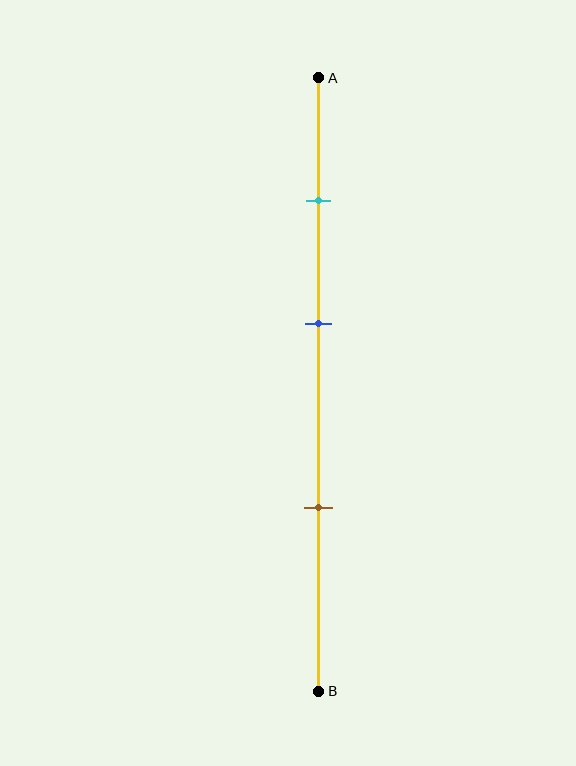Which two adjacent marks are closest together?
The cyan and blue marks are the closest adjacent pair.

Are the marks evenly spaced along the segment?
Yes, the marks are approximately evenly spaced.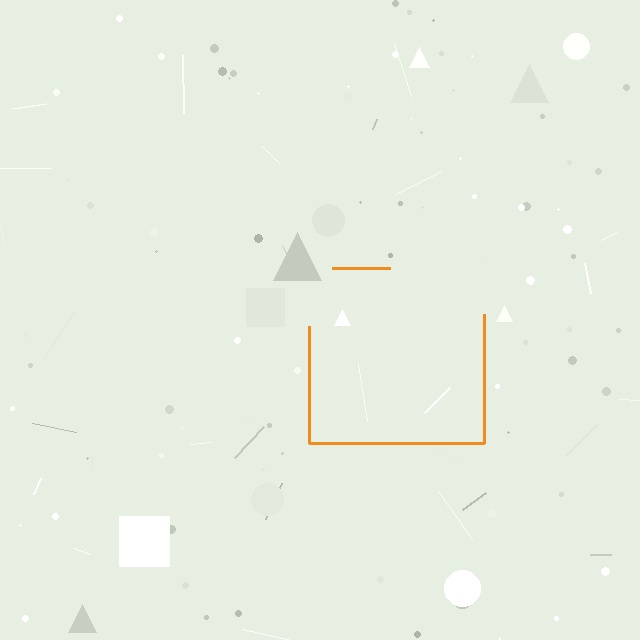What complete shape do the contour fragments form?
The contour fragments form a square.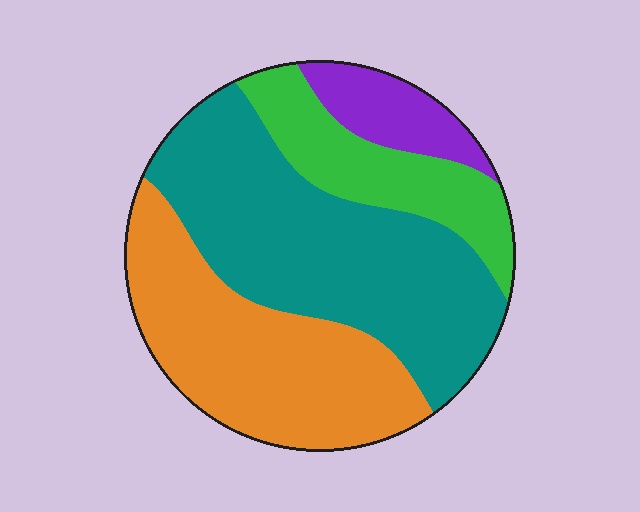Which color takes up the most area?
Teal, at roughly 40%.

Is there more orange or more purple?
Orange.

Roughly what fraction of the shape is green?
Green takes up less than a quarter of the shape.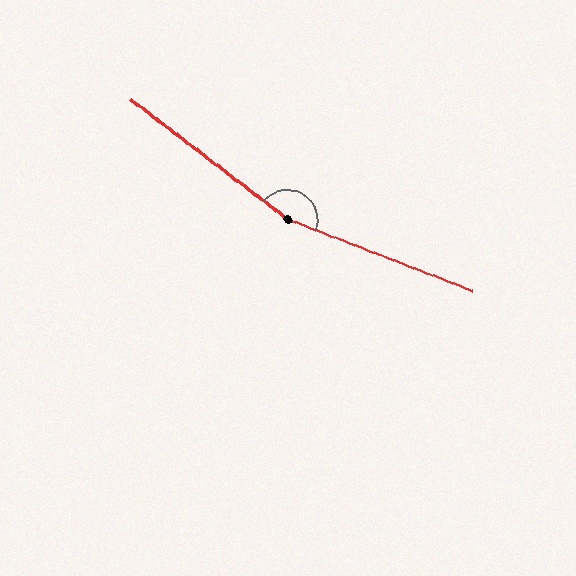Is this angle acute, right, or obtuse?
It is obtuse.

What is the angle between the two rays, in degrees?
Approximately 163 degrees.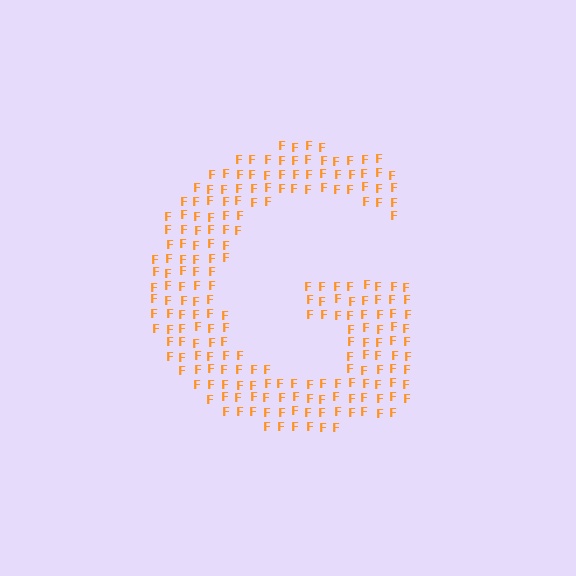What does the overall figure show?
The overall figure shows the letter G.